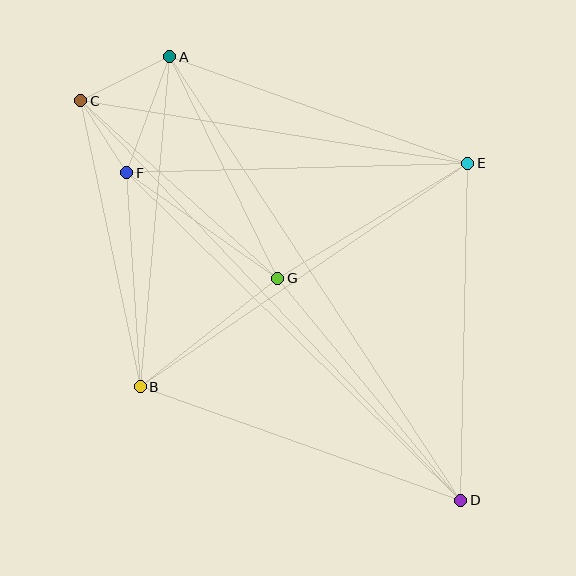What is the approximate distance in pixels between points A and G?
The distance between A and G is approximately 247 pixels.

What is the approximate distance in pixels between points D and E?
The distance between D and E is approximately 337 pixels.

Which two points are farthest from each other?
Points C and D are farthest from each other.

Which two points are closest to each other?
Points C and F are closest to each other.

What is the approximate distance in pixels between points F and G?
The distance between F and G is approximately 184 pixels.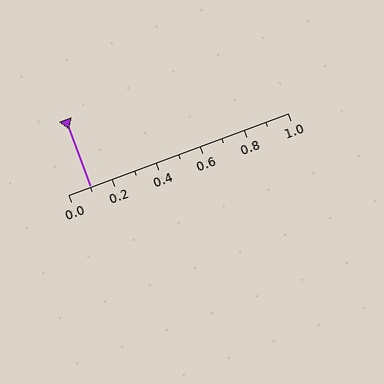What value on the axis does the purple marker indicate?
The marker indicates approximately 0.1.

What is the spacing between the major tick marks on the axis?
The major ticks are spaced 0.2 apart.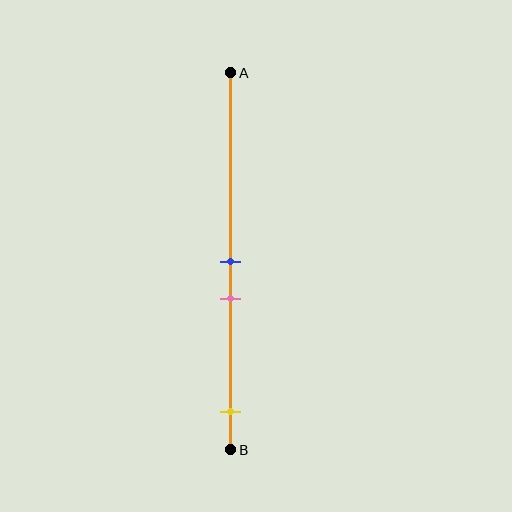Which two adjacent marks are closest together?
The blue and pink marks are the closest adjacent pair.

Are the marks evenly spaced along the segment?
No, the marks are not evenly spaced.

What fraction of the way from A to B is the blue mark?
The blue mark is approximately 50% (0.5) of the way from A to B.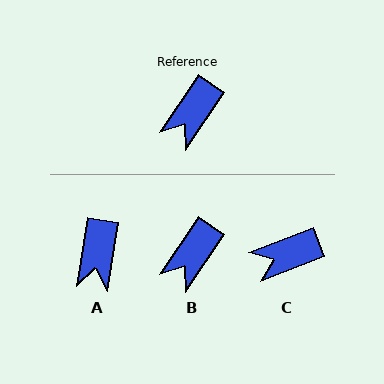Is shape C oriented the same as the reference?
No, it is off by about 35 degrees.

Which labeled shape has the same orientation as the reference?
B.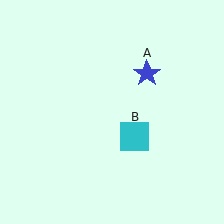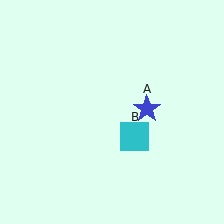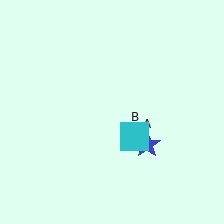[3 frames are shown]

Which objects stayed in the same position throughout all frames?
Cyan square (object B) remained stationary.